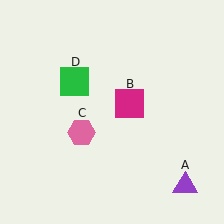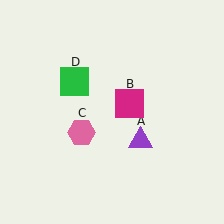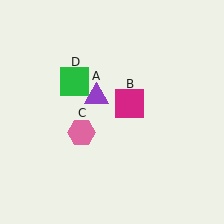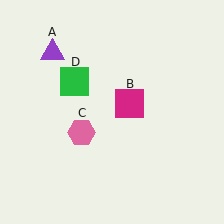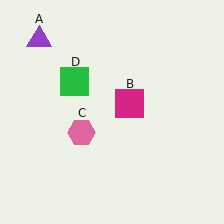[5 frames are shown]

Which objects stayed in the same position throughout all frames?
Magenta square (object B) and pink hexagon (object C) and green square (object D) remained stationary.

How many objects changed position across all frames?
1 object changed position: purple triangle (object A).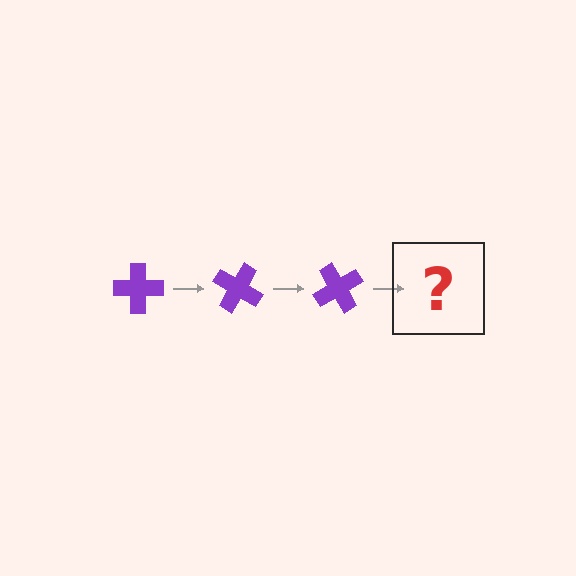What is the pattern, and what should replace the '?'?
The pattern is that the cross rotates 30 degrees each step. The '?' should be a purple cross rotated 90 degrees.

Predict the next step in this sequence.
The next step is a purple cross rotated 90 degrees.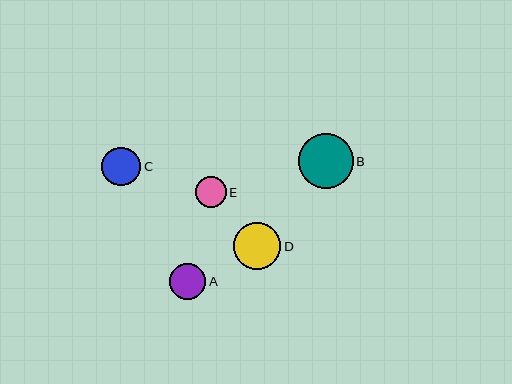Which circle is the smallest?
Circle E is the smallest with a size of approximately 31 pixels.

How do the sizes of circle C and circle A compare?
Circle C and circle A are approximately the same size.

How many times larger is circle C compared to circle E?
Circle C is approximately 1.3 times the size of circle E.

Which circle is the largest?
Circle B is the largest with a size of approximately 55 pixels.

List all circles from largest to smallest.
From largest to smallest: B, D, C, A, E.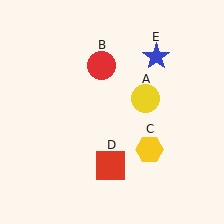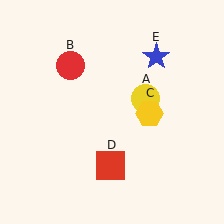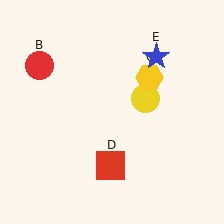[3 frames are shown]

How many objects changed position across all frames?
2 objects changed position: red circle (object B), yellow hexagon (object C).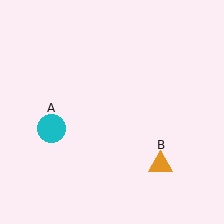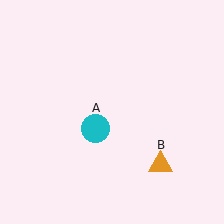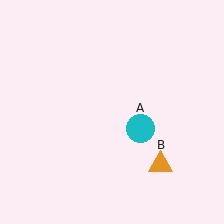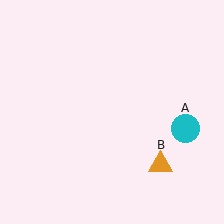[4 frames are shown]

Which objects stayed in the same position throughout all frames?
Orange triangle (object B) remained stationary.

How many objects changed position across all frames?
1 object changed position: cyan circle (object A).